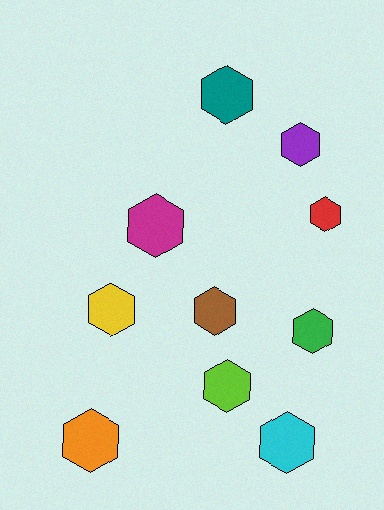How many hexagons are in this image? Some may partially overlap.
There are 10 hexagons.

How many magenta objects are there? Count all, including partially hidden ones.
There is 1 magenta object.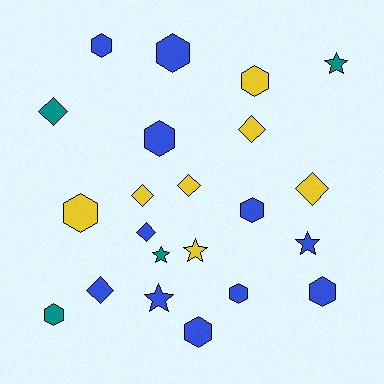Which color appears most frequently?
Blue, with 11 objects.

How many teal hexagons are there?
There is 1 teal hexagon.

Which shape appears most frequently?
Hexagon, with 10 objects.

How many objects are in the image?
There are 22 objects.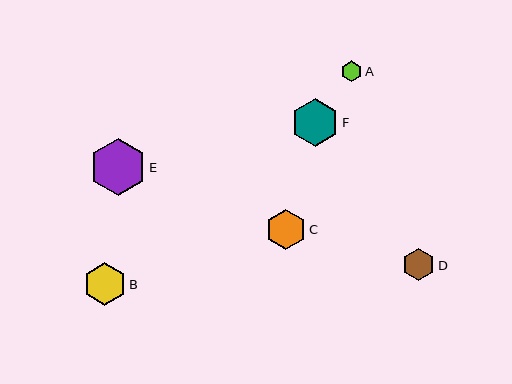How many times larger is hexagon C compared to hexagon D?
Hexagon C is approximately 1.2 times the size of hexagon D.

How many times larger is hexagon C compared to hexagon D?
Hexagon C is approximately 1.2 times the size of hexagon D.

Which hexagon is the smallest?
Hexagon A is the smallest with a size of approximately 21 pixels.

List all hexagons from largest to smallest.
From largest to smallest: E, F, B, C, D, A.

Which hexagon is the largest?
Hexagon E is the largest with a size of approximately 56 pixels.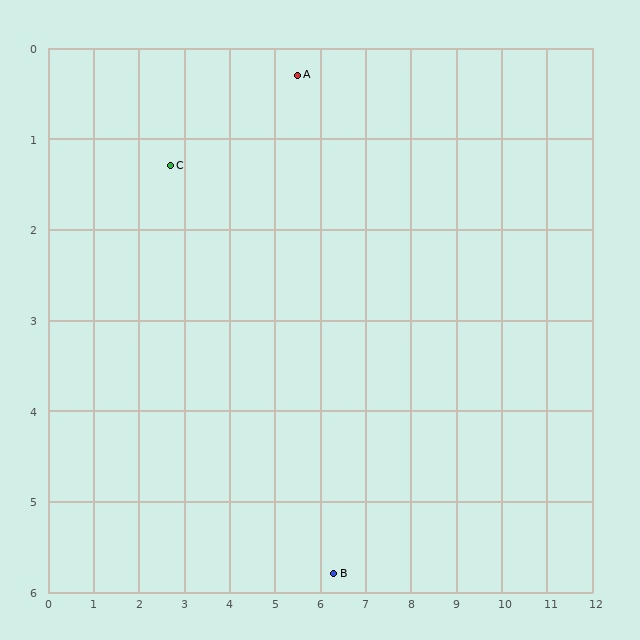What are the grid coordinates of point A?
Point A is at approximately (5.5, 0.3).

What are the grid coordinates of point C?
Point C is at approximately (2.7, 1.3).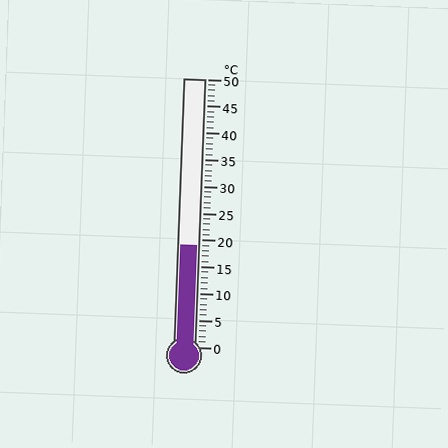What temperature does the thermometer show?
The thermometer shows approximately 19°C.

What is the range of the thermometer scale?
The thermometer scale ranges from 0°C to 50°C.